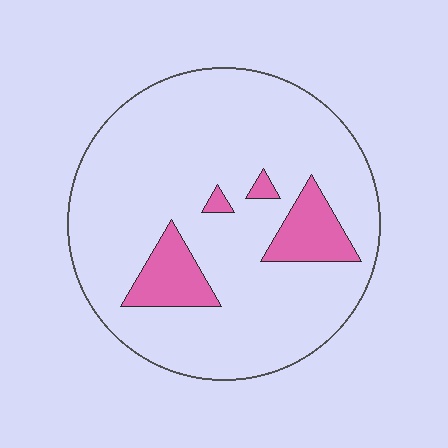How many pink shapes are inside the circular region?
4.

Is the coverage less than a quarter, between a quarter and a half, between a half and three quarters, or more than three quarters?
Less than a quarter.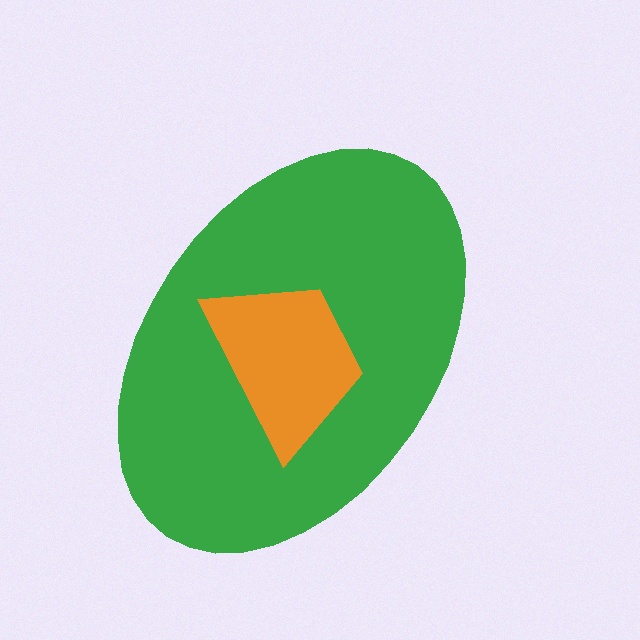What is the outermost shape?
The green ellipse.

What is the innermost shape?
The orange trapezoid.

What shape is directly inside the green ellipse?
The orange trapezoid.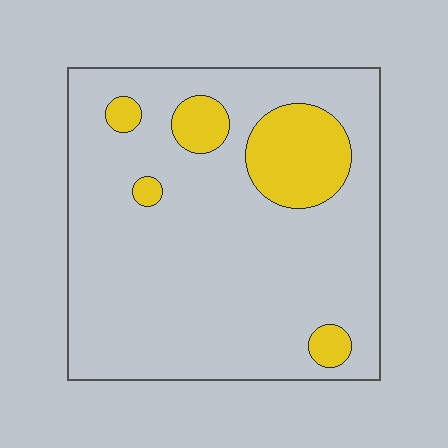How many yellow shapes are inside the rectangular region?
5.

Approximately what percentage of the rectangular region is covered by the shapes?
Approximately 15%.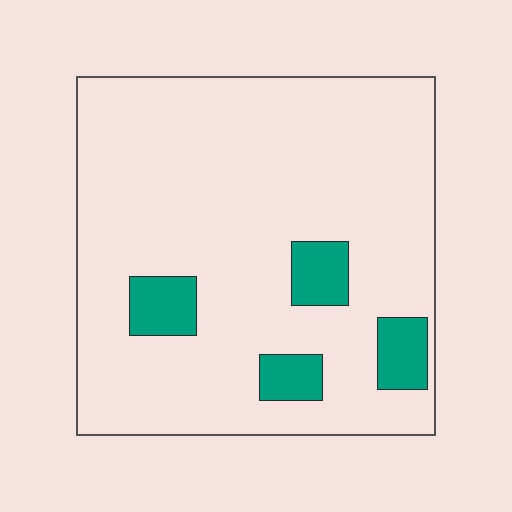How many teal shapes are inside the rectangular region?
4.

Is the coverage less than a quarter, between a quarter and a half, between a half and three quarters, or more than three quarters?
Less than a quarter.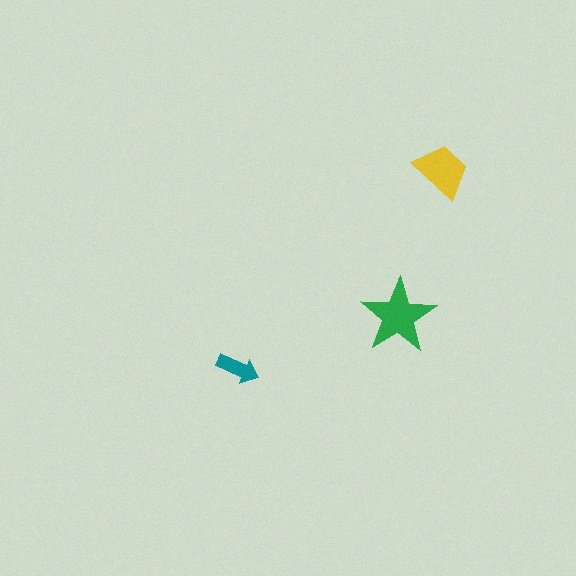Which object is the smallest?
The teal arrow.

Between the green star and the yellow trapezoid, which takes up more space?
The green star.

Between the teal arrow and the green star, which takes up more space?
The green star.